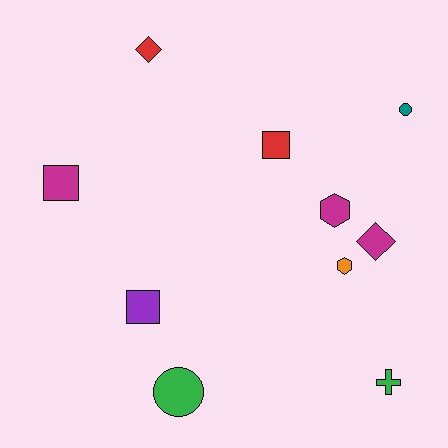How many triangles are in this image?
There are no triangles.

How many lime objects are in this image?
There are no lime objects.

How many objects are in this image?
There are 10 objects.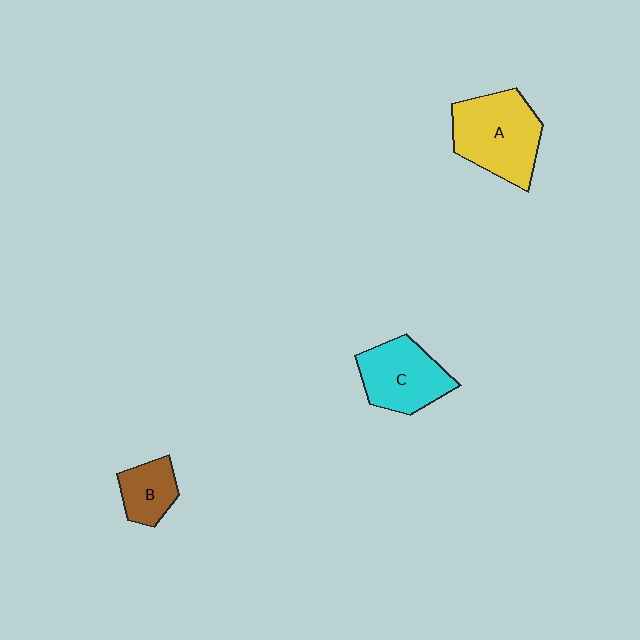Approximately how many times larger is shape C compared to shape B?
Approximately 1.7 times.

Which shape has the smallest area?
Shape B (brown).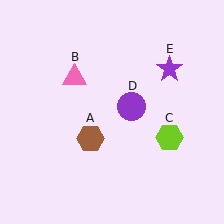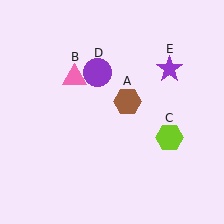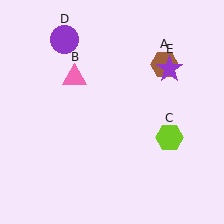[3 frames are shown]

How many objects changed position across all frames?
2 objects changed position: brown hexagon (object A), purple circle (object D).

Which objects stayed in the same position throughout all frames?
Pink triangle (object B) and lime hexagon (object C) and purple star (object E) remained stationary.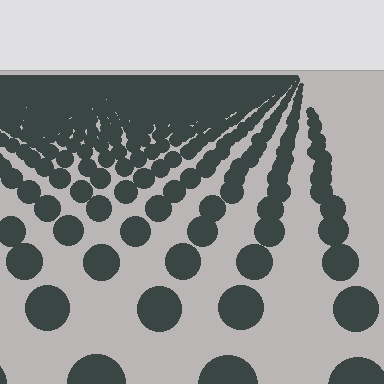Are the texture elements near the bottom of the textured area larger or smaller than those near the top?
Larger. Near the bottom, elements are closer to the viewer and appear at a bigger on-screen size.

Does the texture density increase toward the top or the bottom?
Density increases toward the top.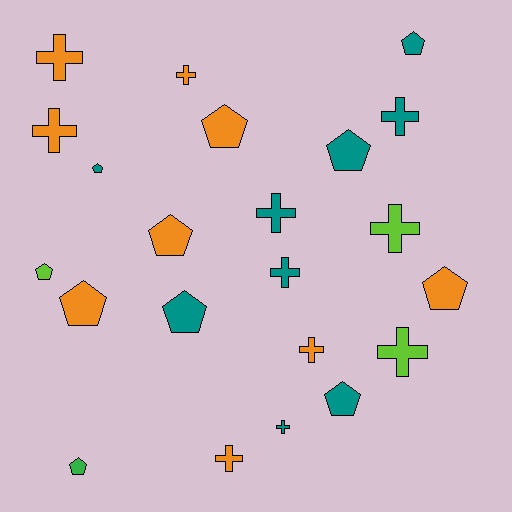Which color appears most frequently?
Teal, with 9 objects.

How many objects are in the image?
There are 22 objects.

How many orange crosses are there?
There are 5 orange crosses.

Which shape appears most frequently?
Pentagon, with 11 objects.